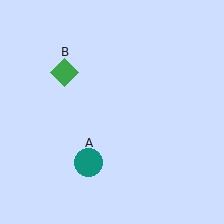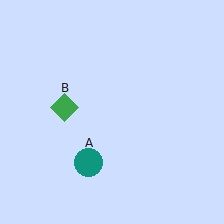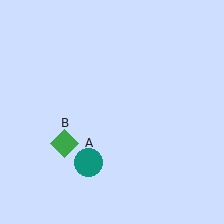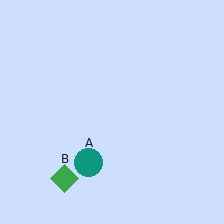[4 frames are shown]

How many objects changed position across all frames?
1 object changed position: green diamond (object B).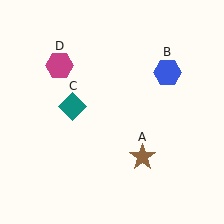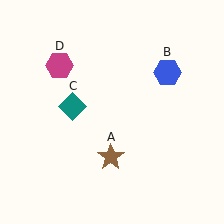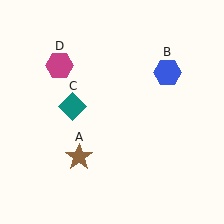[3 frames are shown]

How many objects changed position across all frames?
1 object changed position: brown star (object A).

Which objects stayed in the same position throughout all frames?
Blue hexagon (object B) and teal diamond (object C) and magenta hexagon (object D) remained stationary.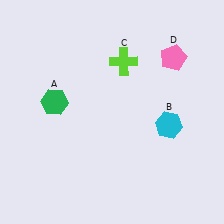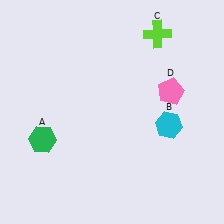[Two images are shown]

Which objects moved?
The objects that moved are: the green hexagon (A), the lime cross (C), the pink pentagon (D).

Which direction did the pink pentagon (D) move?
The pink pentagon (D) moved down.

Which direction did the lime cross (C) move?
The lime cross (C) moved right.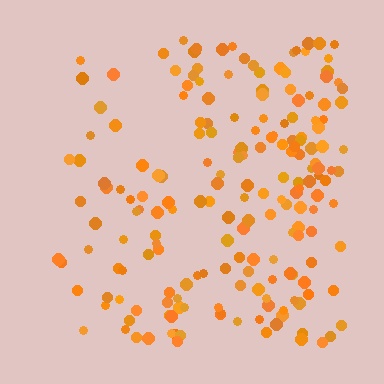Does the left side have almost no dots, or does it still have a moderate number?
Still a moderate number, just noticeably fewer than the right.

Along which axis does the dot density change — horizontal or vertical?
Horizontal.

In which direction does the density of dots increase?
From left to right, with the right side densest.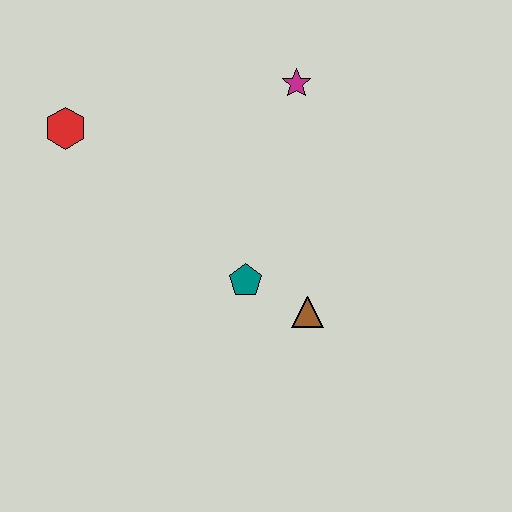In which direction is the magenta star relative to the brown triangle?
The magenta star is above the brown triangle.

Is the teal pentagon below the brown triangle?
No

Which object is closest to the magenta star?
The teal pentagon is closest to the magenta star.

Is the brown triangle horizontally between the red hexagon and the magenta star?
No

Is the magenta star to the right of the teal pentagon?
Yes